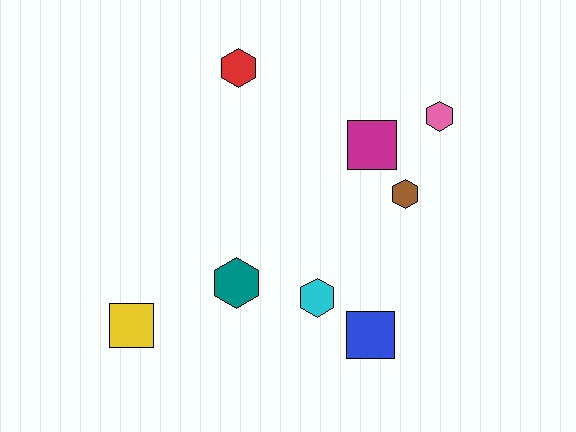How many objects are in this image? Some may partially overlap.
There are 8 objects.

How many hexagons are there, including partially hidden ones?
There are 5 hexagons.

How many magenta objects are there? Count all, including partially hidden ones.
There is 1 magenta object.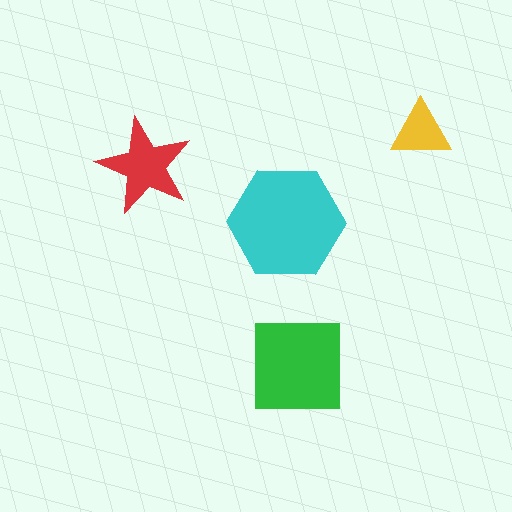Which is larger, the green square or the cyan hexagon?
The cyan hexagon.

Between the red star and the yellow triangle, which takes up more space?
The red star.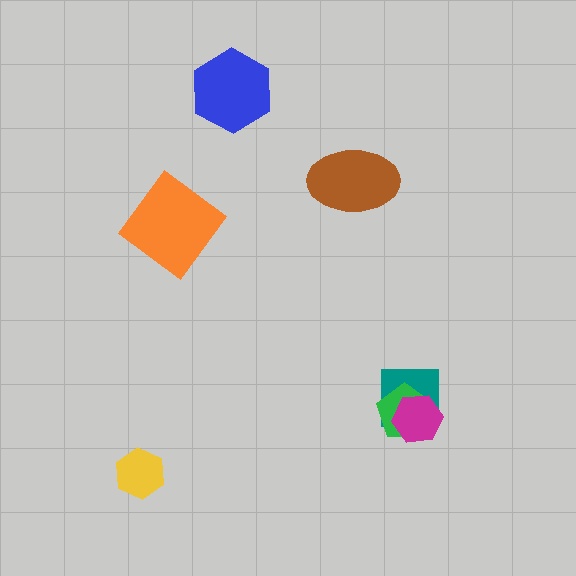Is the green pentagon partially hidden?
Yes, it is partially covered by another shape.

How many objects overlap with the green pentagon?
2 objects overlap with the green pentagon.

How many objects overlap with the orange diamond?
0 objects overlap with the orange diamond.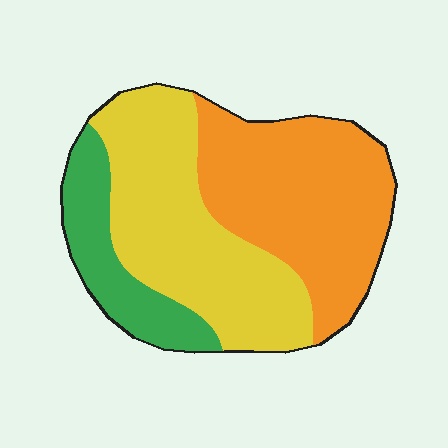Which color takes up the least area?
Green, at roughly 15%.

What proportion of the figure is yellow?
Yellow takes up about two fifths (2/5) of the figure.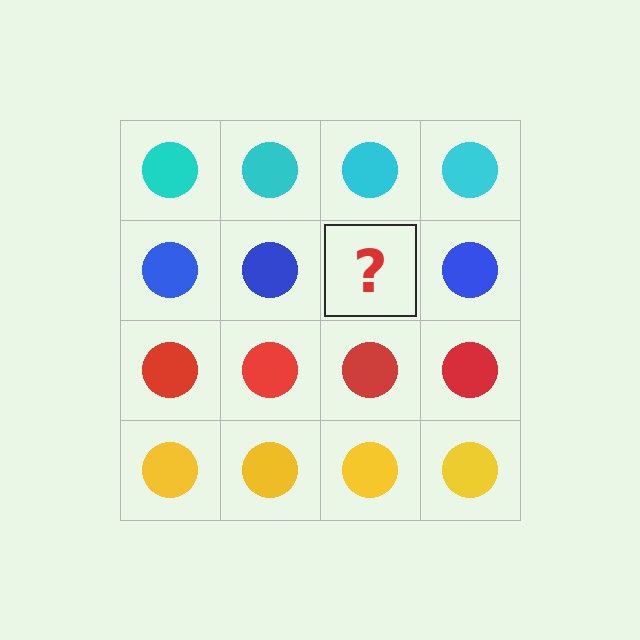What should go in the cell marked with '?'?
The missing cell should contain a blue circle.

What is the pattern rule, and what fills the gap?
The rule is that each row has a consistent color. The gap should be filled with a blue circle.